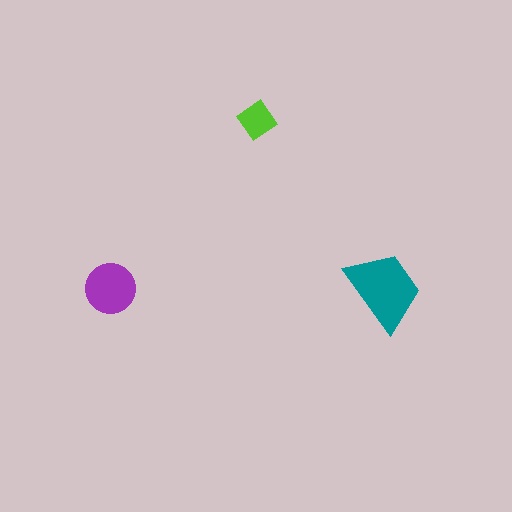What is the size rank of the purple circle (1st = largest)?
2nd.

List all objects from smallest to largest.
The lime diamond, the purple circle, the teal trapezoid.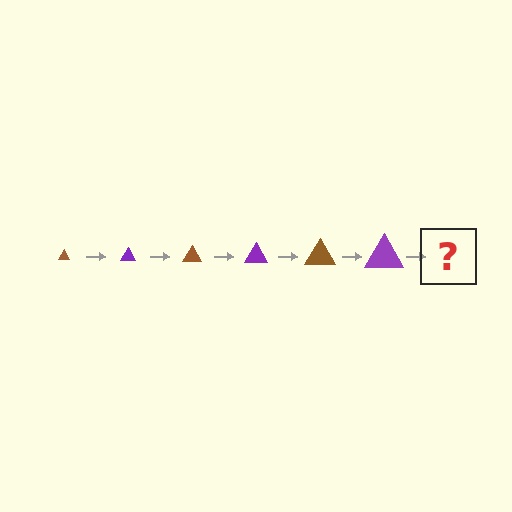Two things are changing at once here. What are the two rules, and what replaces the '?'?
The two rules are that the triangle grows larger each step and the color cycles through brown and purple. The '?' should be a brown triangle, larger than the previous one.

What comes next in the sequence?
The next element should be a brown triangle, larger than the previous one.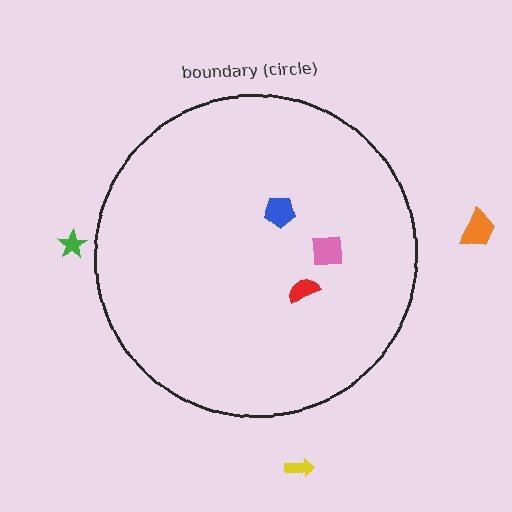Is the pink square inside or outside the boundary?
Inside.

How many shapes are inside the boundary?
3 inside, 3 outside.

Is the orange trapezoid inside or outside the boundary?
Outside.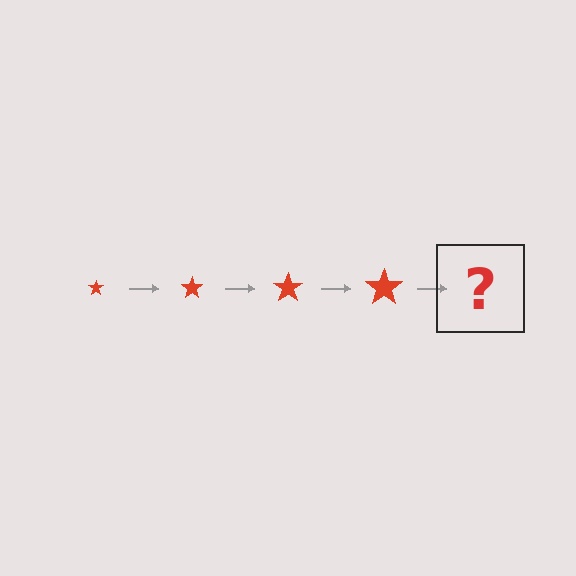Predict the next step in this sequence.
The next step is a red star, larger than the previous one.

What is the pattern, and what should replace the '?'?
The pattern is that the star gets progressively larger each step. The '?' should be a red star, larger than the previous one.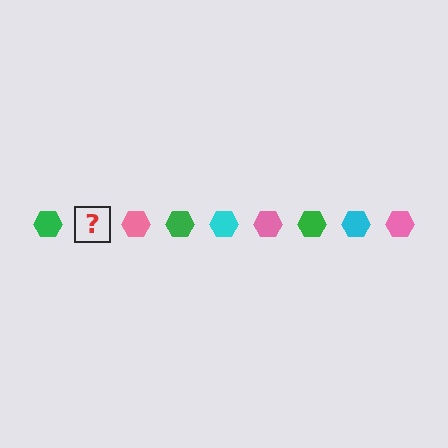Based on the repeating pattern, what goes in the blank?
The blank should be a cyan hexagon.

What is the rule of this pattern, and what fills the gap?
The rule is that the pattern cycles through green, cyan, pink hexagons. The gap should be filled with a cyan hexagon.